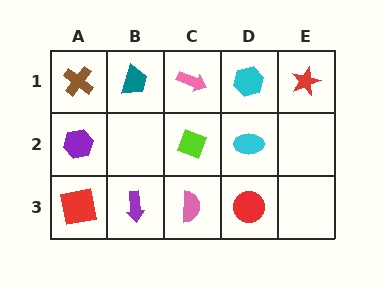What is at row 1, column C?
A pink arrow.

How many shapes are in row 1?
5 shapes.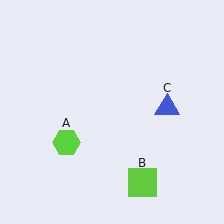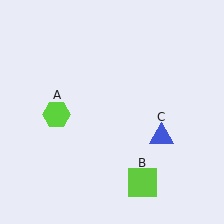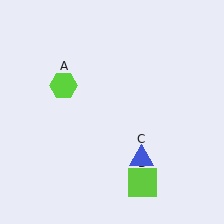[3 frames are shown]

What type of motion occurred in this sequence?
The lime hexagon (object A), blue triangle (object C) rotated clockwise around the center of the scene.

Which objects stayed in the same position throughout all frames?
Lime square (object B) remained stationary.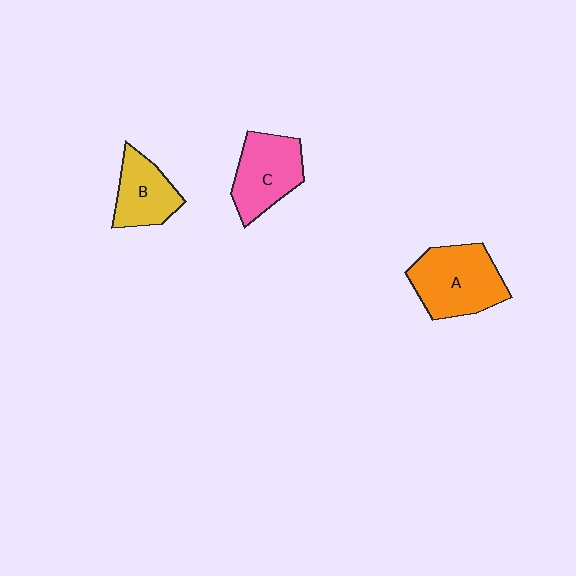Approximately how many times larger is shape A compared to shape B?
Approximately 1.5 times.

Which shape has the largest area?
Shape A (orange).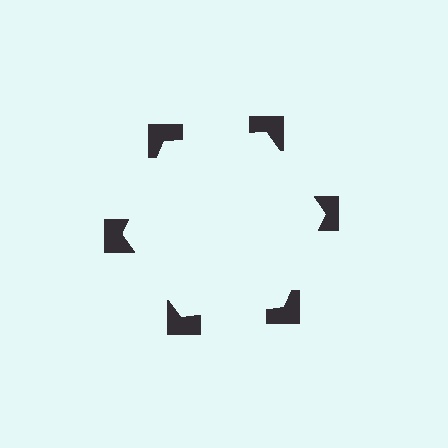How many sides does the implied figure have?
6 sides.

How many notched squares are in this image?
There are 6 — one at each vertex of the illusory hexagon.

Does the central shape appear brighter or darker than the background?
It typically appears slightly brighter than the background, even though no actual brightness change is drawn.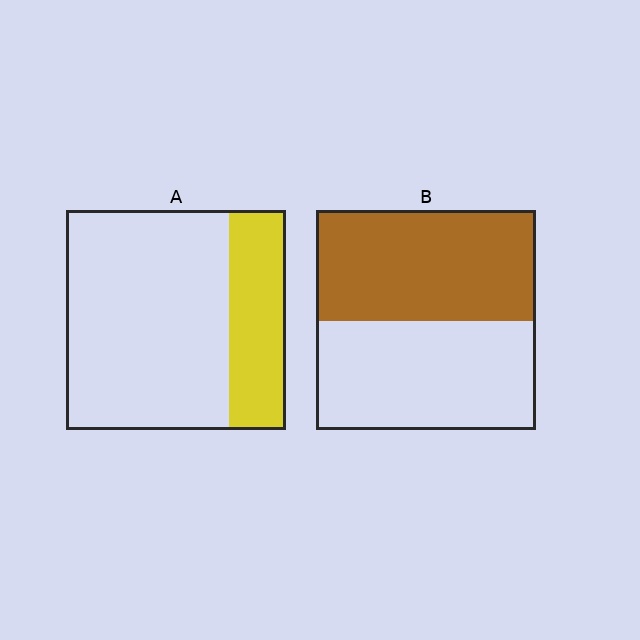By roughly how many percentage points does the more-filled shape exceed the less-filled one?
By roughly 25 percentage points (B over A).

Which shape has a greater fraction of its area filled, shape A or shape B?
Shape B.